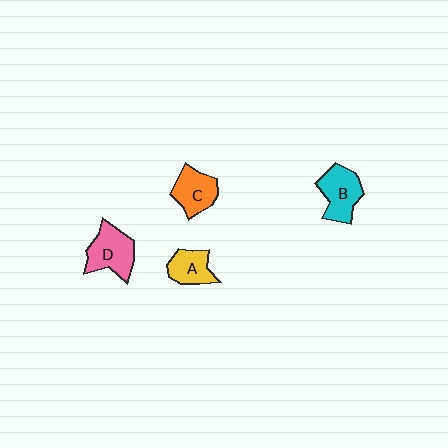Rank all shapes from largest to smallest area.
From largest to smallest: D (pink), B (cyan), C (orange), A (yellow).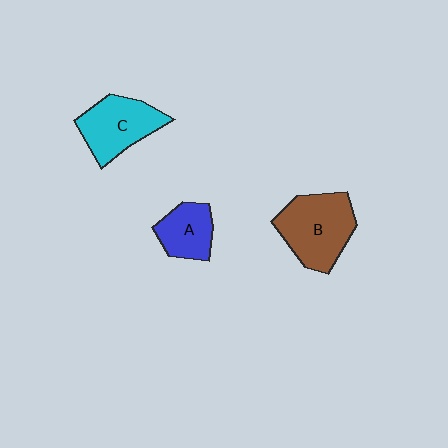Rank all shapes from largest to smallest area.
From largest to smallest: B (brown), C (cyan), A (blue).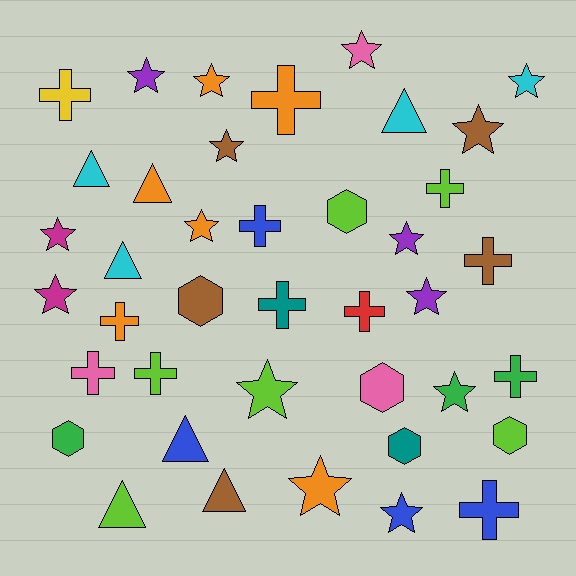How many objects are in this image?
There are 40 objects.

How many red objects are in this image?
There is 1 red object.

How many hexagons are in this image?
There are 6 hexagons.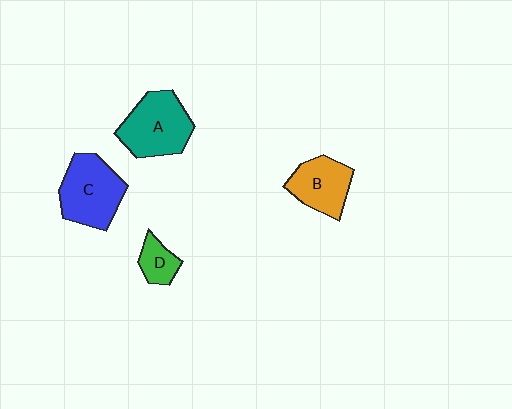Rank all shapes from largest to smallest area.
From largest to smallest: C (blue), A (teal), B (orange), D (green).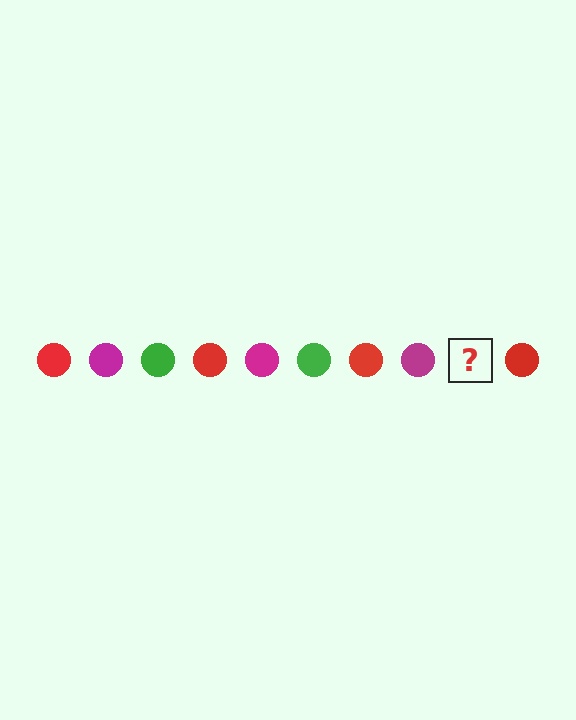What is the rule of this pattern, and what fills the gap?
The rule is that the pattern cycles through red, magenta, green circles. The gap should be filled with a green circle.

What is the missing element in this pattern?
The missing element is a green circle.